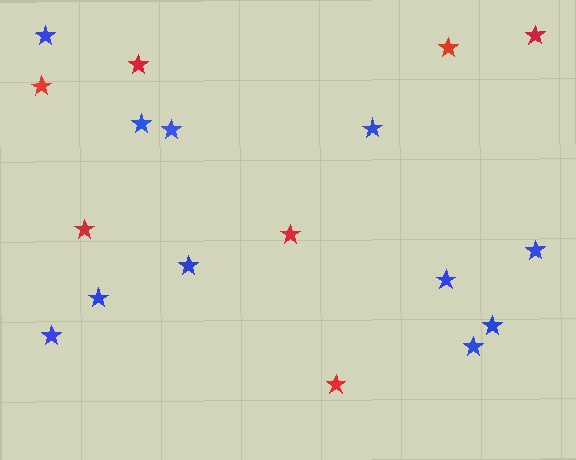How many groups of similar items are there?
There are 2 groups: one group of red stars (7) and one group of blue stars (11).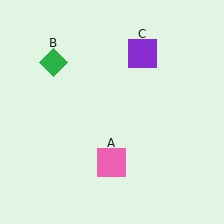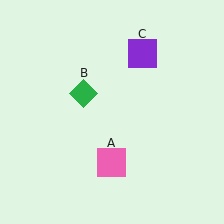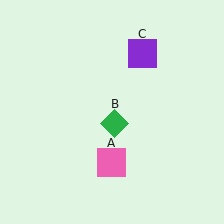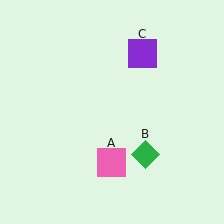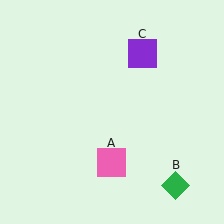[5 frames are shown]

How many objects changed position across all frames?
1 object changed position: green diamond (object B).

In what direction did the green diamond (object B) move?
The green diamond (object B) moved down and to the right.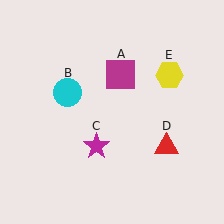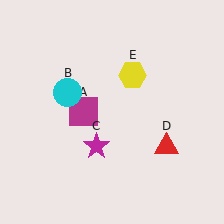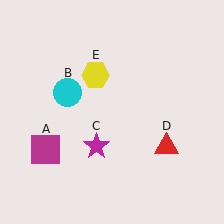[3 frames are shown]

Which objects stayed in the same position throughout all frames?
Cyan circle (object B) and magenta star (object C) and red triangle (object D) remained stationary.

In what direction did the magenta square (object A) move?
The magenta square (object A) moved down and to the left.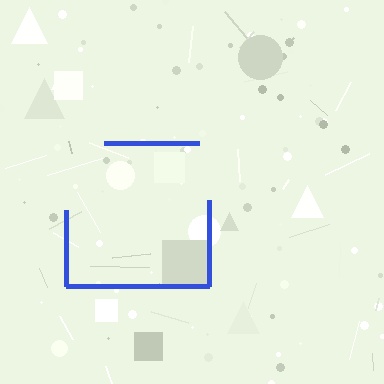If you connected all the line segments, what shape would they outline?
They would outline a square.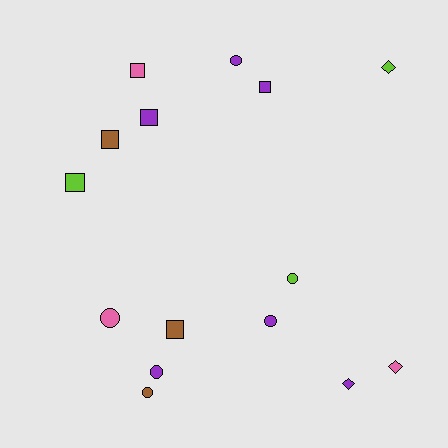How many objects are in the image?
There are 15 objects.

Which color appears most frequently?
Purple, with 6 objects.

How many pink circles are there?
There is 1 pink circle.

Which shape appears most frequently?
Circle, with 6 objects.